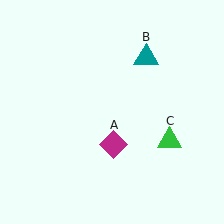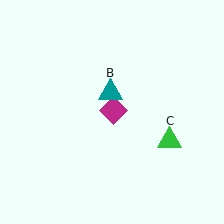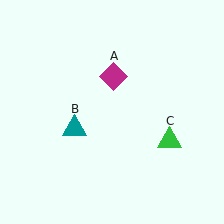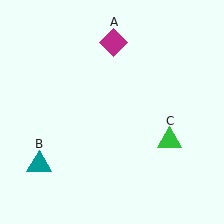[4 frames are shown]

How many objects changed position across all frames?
2 objects changed position: magenta diamond (object A), teal triangle (object B).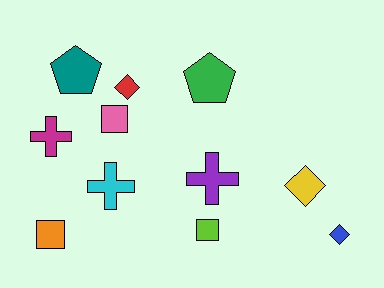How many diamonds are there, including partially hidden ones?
There are 3 diamonds.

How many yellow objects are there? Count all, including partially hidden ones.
There is 1 yellow object.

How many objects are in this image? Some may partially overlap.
There are 11 objects.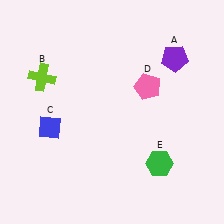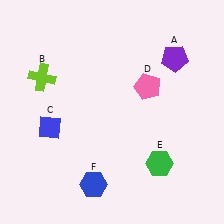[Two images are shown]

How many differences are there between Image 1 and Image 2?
There is 1 difference between the two images.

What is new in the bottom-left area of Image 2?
A blue hexagon (F) was added in the bottom-left area of Image 2.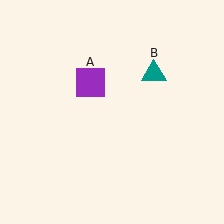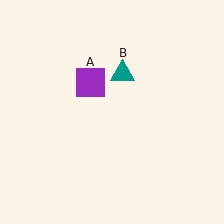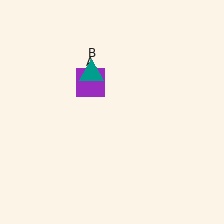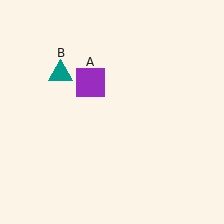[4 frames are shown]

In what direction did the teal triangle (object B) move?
The teal triangle (object B) moved left.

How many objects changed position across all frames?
1 object changed position: teal triangle (object B).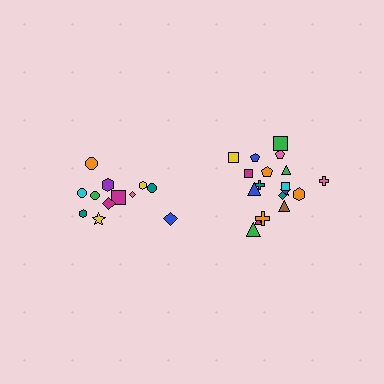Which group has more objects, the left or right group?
The right group.